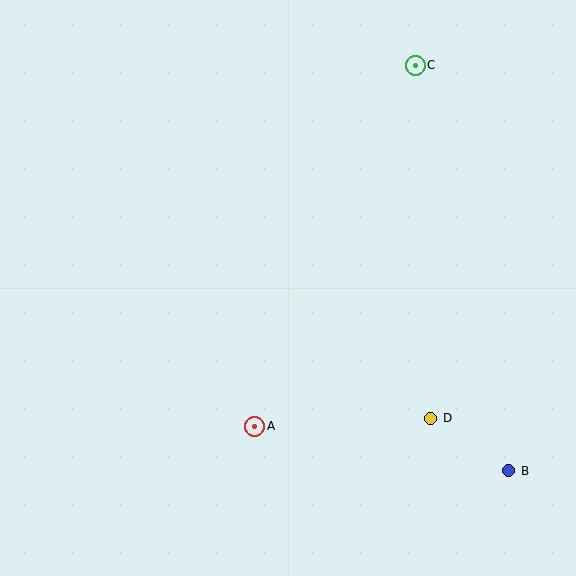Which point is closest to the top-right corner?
Point C is closest to the top-right corner.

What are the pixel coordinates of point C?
Point C is at (415, 65).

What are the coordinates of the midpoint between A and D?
The midpoint between A and D is at (343, 422).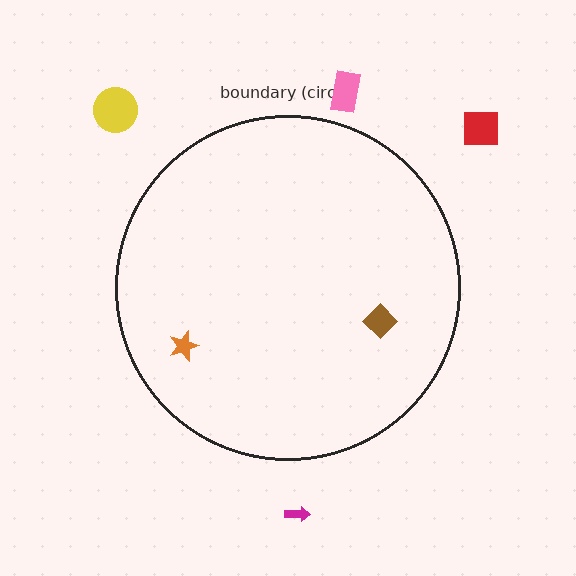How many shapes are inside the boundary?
2 inside, 4 outside.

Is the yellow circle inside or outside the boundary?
Outside.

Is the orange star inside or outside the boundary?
Inside.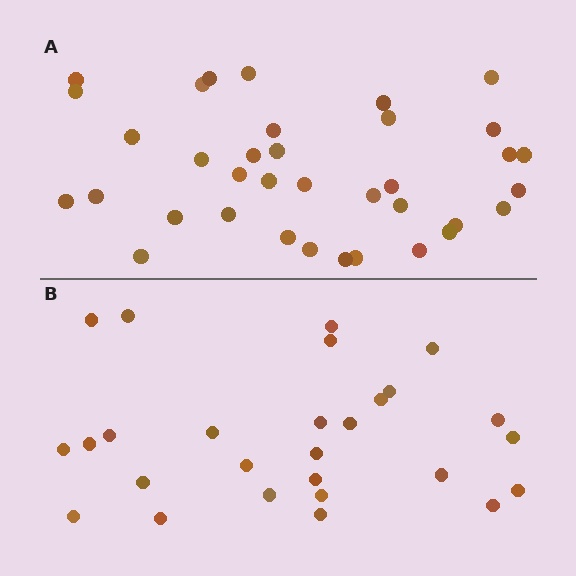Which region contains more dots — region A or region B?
Region A (the top region) has more dots.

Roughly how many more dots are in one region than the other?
Region A has roughly 8 or so more dots than region B.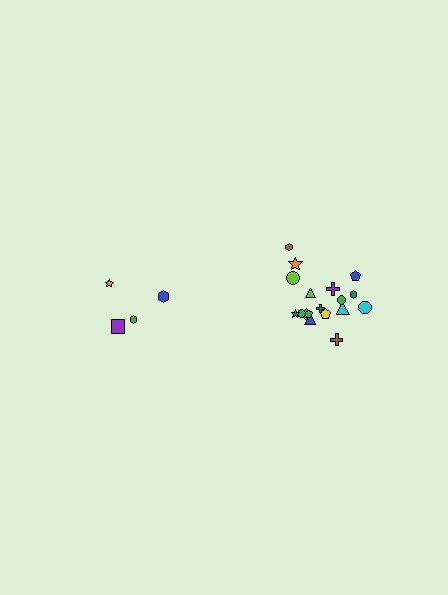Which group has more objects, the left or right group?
The right group.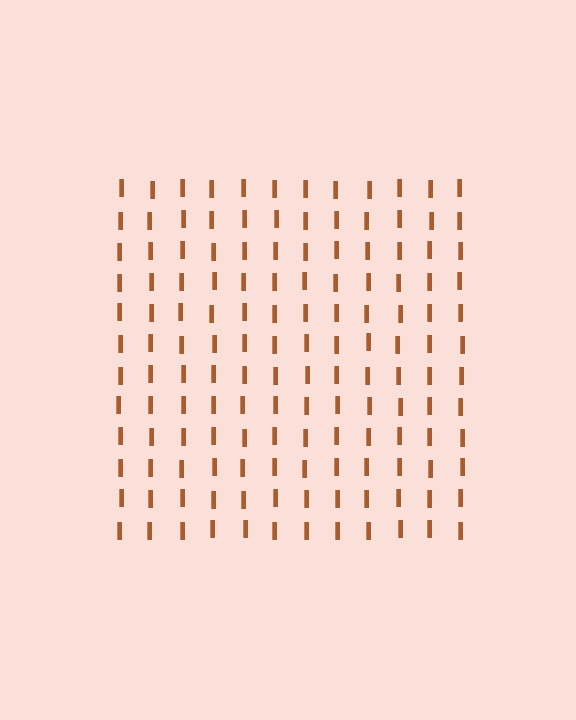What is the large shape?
The large shape is a square.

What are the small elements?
The small elements are letter I's.